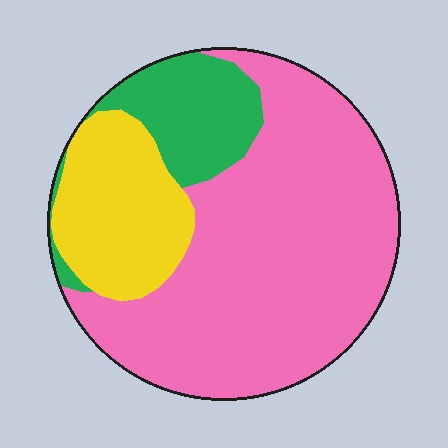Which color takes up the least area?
Green, at roughly 15%.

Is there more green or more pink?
Pink.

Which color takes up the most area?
Pink, at roughly 65%.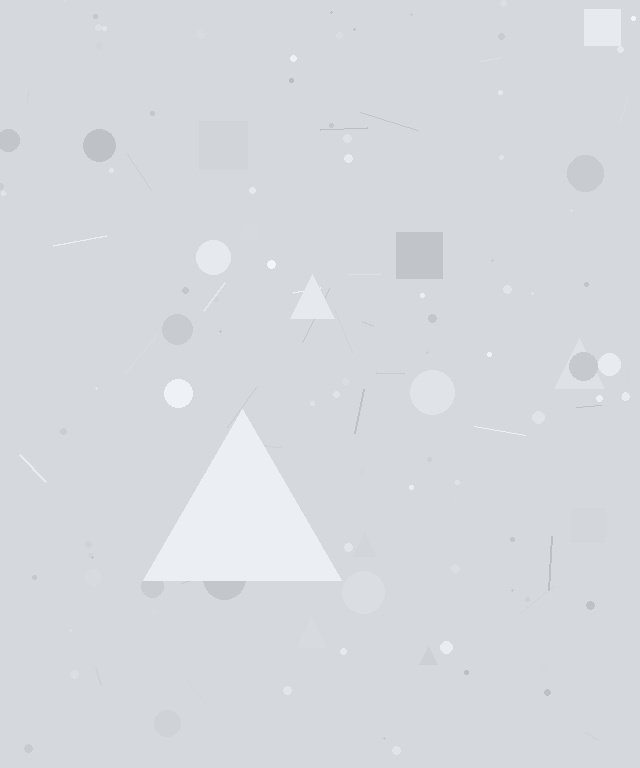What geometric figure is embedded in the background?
A triangle is embedded in the background.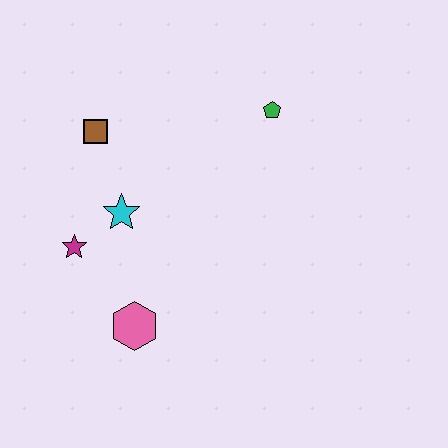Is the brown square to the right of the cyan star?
No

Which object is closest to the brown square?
The cyan star is closest to the brown square.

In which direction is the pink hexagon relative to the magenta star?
The pink hexagon is below the magenta star.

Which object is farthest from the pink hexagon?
The green pentagon is farthest from the pink hexagon.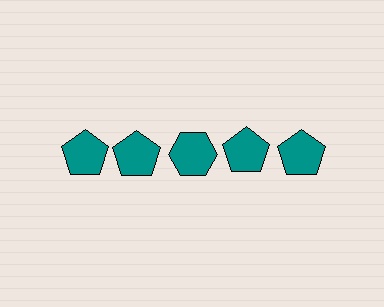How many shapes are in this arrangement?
There are 5 shapes arranged in a grid pattern.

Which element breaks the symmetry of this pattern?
The teal hexagon in the top row, center column breaks the symmetry. All other shapes are teal pentagons.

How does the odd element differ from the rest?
It has a different shape: hexagon instead of pentagon.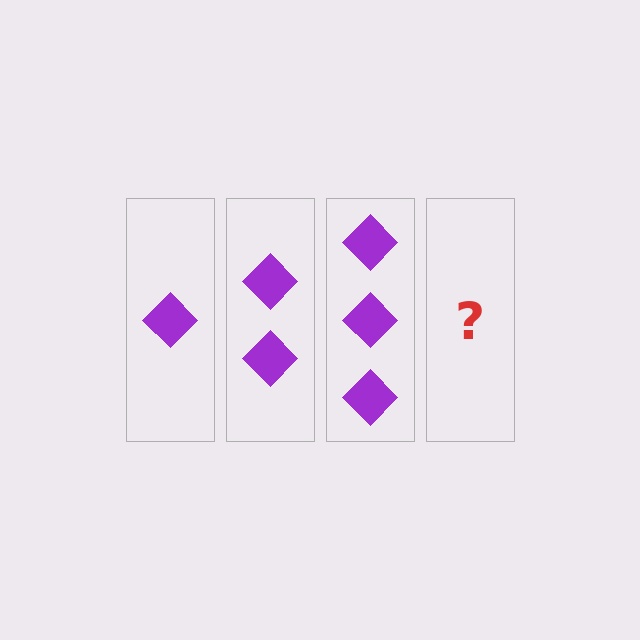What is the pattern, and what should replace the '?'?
The pattern is that each step adds one more diamond. The '?' should be 4 diamonds.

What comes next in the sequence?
The next element should be 4 diamonds.